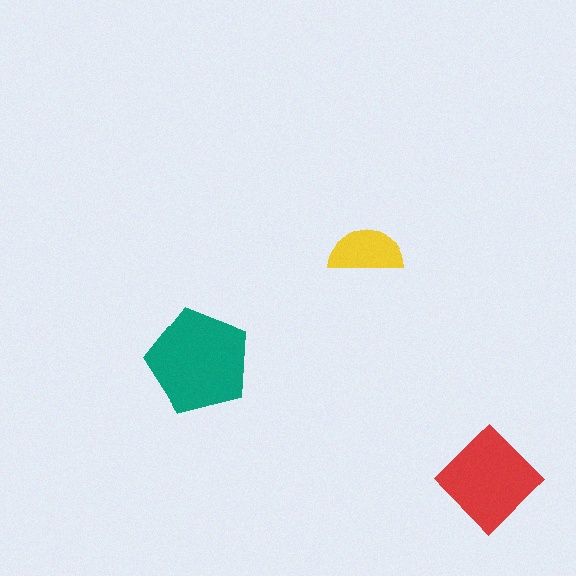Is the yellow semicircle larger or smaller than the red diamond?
Smaller.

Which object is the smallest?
The yellow semicircle.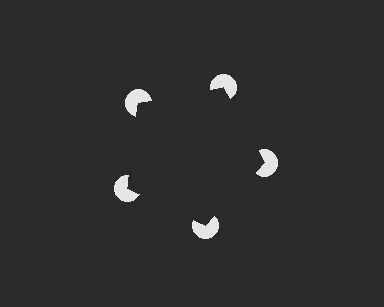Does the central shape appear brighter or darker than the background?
It typically appears slightly darker than the background, even though no actual brightness change is drawn.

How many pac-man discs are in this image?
There are 5 — one at each vertex of the illusory pentagon.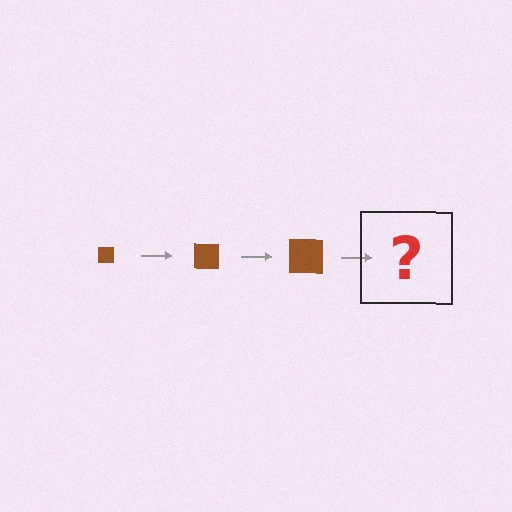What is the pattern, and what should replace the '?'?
The pattern is that the square gets progressively larger each step. The '?' should be a brown square, larger than the previous one.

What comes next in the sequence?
The next element should be a brown square, larger than the previous one.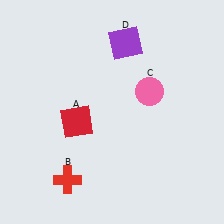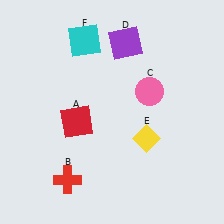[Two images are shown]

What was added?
A yellow diamond (E), a cyan square (F) were added in Image 2.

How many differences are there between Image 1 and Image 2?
There are 2 differences between the two images.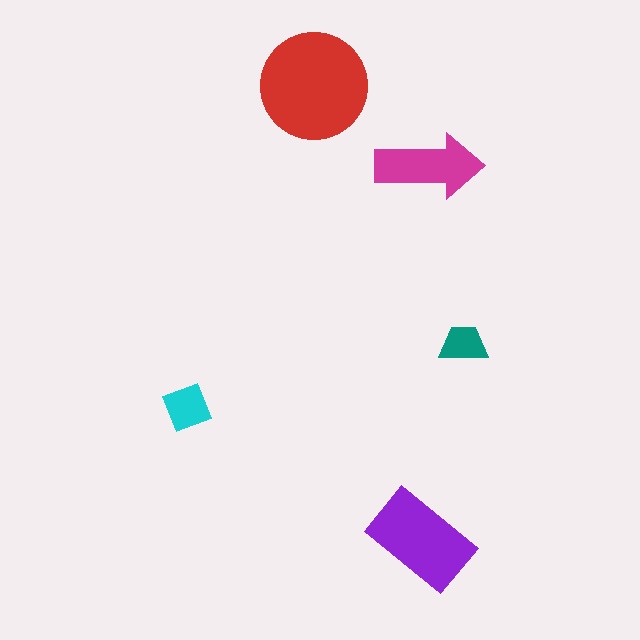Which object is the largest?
The red circle.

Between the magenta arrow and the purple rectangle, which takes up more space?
The purple rectangle.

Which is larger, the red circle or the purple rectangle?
The red circle.